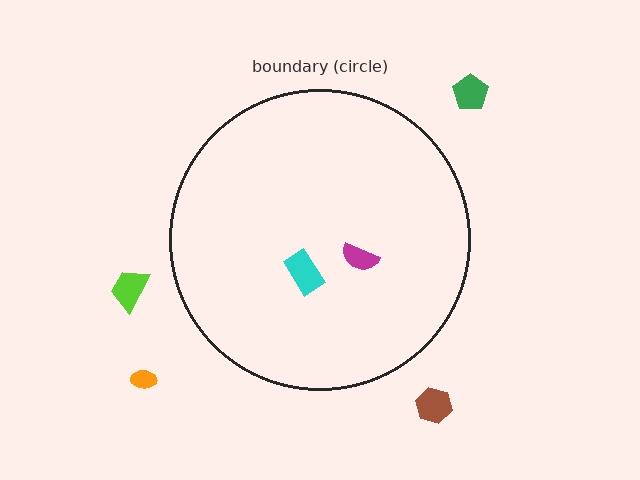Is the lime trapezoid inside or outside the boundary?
Outside.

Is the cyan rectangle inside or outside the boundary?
Inside.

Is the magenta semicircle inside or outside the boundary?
Inside.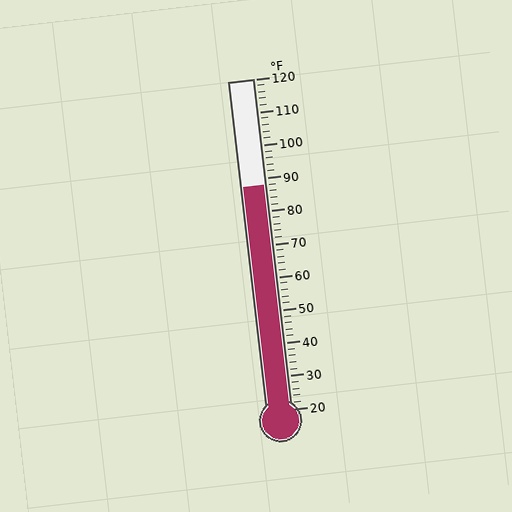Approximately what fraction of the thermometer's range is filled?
The thermometer is filled to approximately 70% of its range.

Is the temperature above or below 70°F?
The temperature is above 70°F.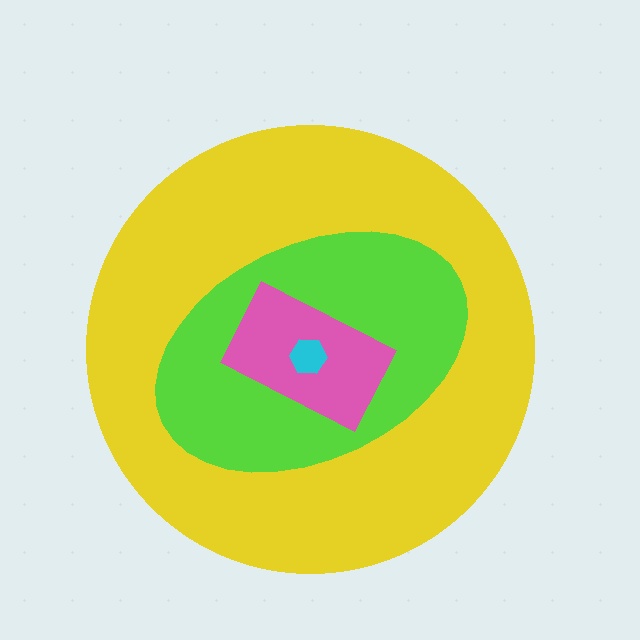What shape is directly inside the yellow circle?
The lime ellipse.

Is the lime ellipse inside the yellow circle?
Yes.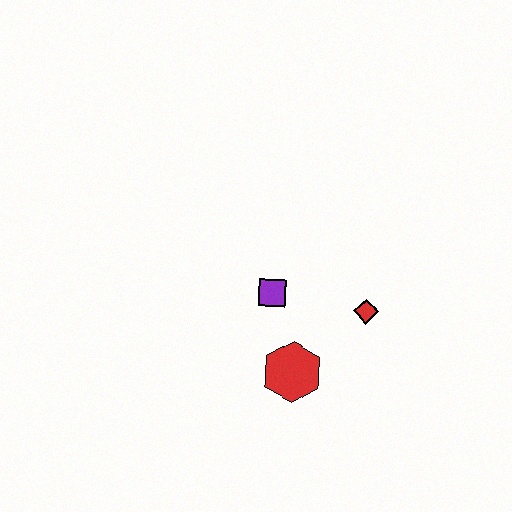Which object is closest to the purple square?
The red hexagon is closest to the purple square.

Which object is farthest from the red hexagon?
The red diamond is farthest from the red hexagon.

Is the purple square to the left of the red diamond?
Yes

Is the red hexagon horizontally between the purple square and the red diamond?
Yes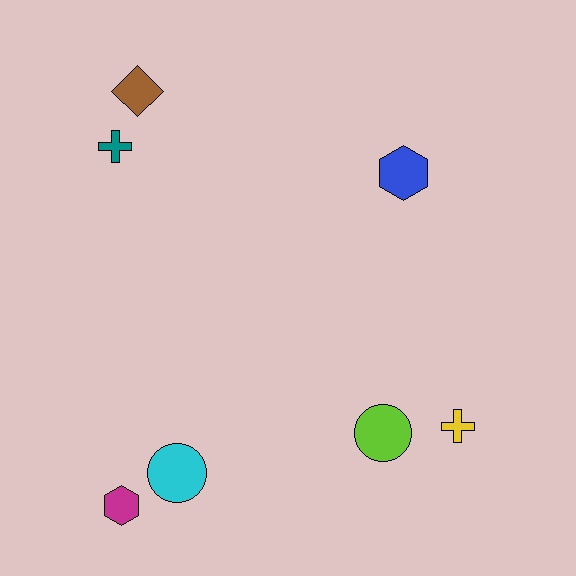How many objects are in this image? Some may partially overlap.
There are 7 objects.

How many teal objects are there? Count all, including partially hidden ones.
There is 1 teal object.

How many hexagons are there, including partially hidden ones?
There are 2 hexagons.